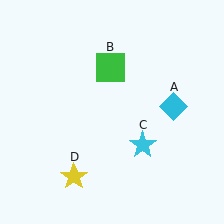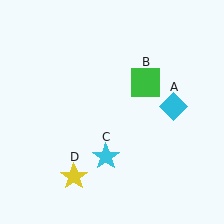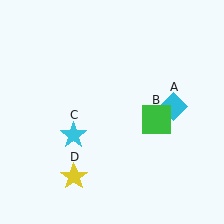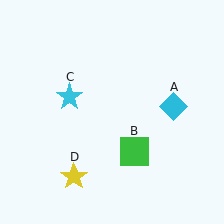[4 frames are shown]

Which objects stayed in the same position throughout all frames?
Cyan diamond (object A) and yellow star (object D) remained stationary.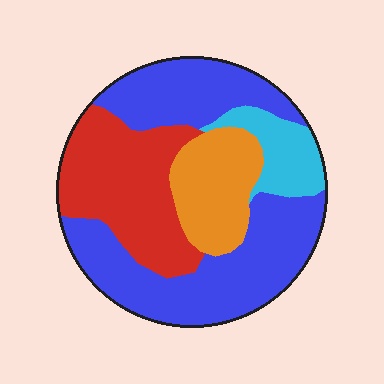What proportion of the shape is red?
Red covers 26% of the shape.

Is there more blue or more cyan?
Blue.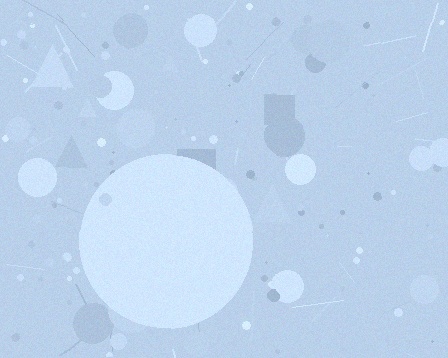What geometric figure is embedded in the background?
A circle is embedded in the background.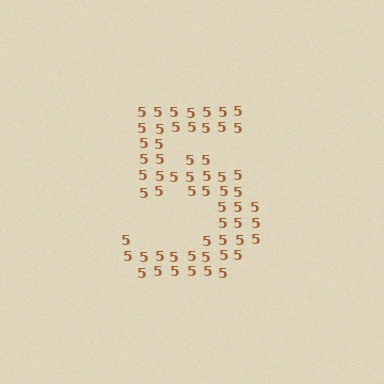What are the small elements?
The small elements are digit 5's.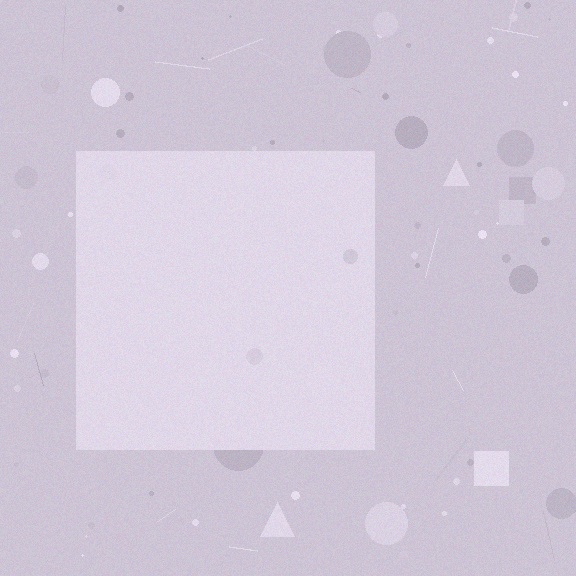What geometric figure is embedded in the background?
A square is embedded in the background.